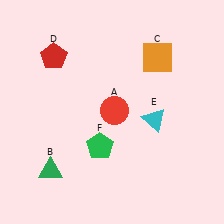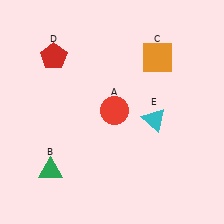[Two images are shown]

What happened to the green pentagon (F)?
The green pentagon (F) was removed in Image 2. It was in the bottom-left area of Image 1.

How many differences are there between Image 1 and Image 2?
There is 1 difference between the two images.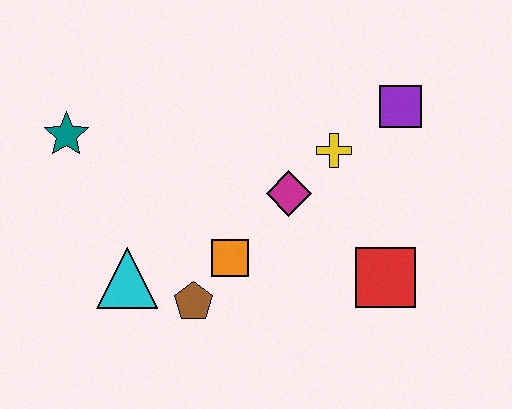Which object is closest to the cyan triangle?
The brown pentagon is closest to the cyan triangle.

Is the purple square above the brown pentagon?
Yes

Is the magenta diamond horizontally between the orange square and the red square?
Yes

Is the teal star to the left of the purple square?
Yes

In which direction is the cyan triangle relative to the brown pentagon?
The cyan triangle is to the left of the brown pentagon.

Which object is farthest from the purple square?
The teal star is farthest from the purple square.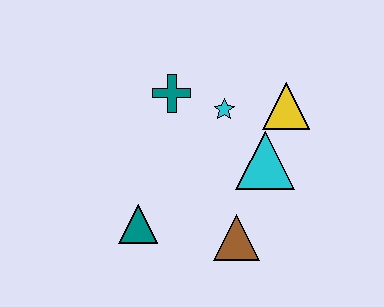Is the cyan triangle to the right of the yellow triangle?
No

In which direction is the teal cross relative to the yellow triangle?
The teal cross is to the left of the yellow triangle.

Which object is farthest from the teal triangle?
The yellow triangle is farthest from the teal triangle.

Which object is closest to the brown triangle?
The cyan triangle is closest to the brown triangle.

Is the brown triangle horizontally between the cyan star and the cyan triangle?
Yes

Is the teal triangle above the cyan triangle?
No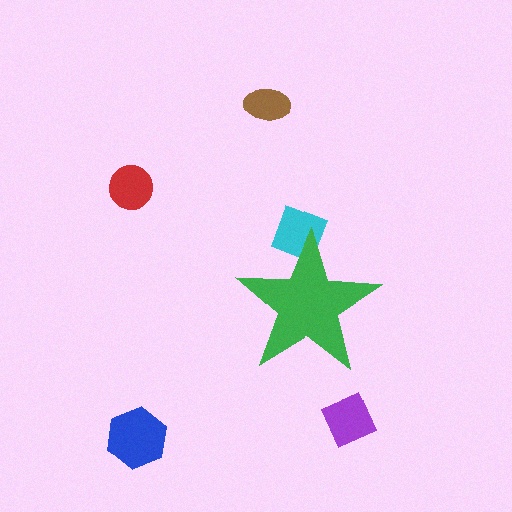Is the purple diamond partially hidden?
No, the purple diamond is fully visible.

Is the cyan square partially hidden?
Yes, the cyan square is partially hidden behind the green star.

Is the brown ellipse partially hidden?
No, the brown ellipse is fully visible.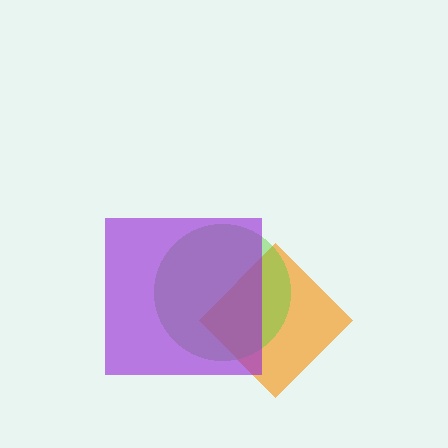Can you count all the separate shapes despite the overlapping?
Yes, there are 3 separate shapes.